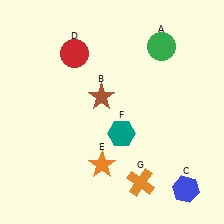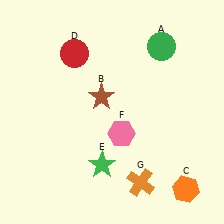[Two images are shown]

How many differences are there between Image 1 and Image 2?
There are 3 differences between the two images.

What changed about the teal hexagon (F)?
In Image 1, F is teal. In Image 2, it changed to pink.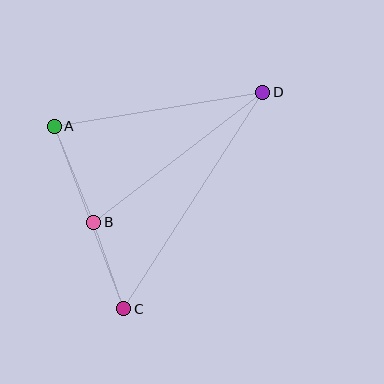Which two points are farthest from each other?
Points C and D are farthest from each other.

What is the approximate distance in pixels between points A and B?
The distance between A and B is approximately 104 pixels.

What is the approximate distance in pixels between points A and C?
The distance between A and C is approximately 195 pixels.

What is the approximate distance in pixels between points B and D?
The distance between B and D is approximately 214 pixels.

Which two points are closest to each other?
Points B and C are closest to each other.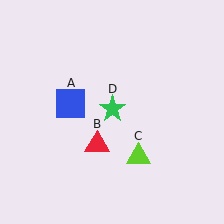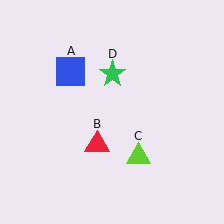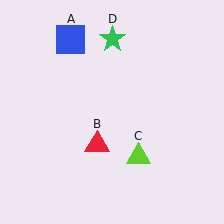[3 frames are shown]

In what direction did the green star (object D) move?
The green star (object D) moved up.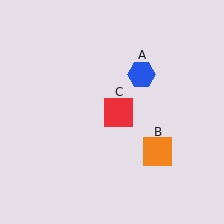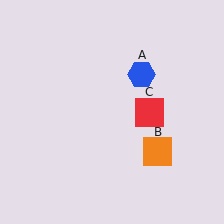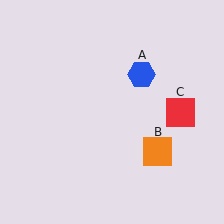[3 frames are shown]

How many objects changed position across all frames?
1 object changed position: red square (object C).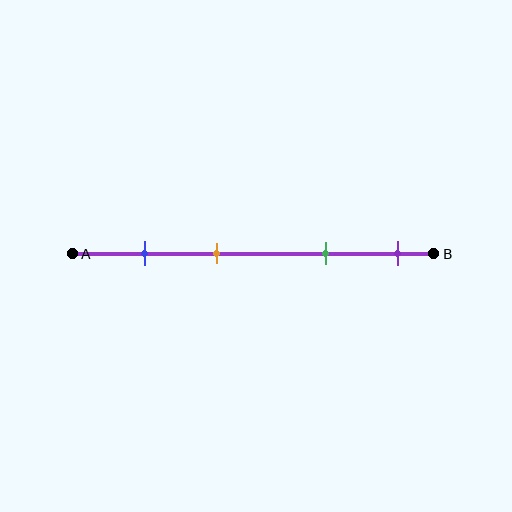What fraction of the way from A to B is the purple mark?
The purple mark is approximately 90% (0.9) of the way from A to B.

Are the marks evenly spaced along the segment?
No, the marks are not evenly spaced.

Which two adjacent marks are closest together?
The blue and orange marks are the closest adjacent pair.